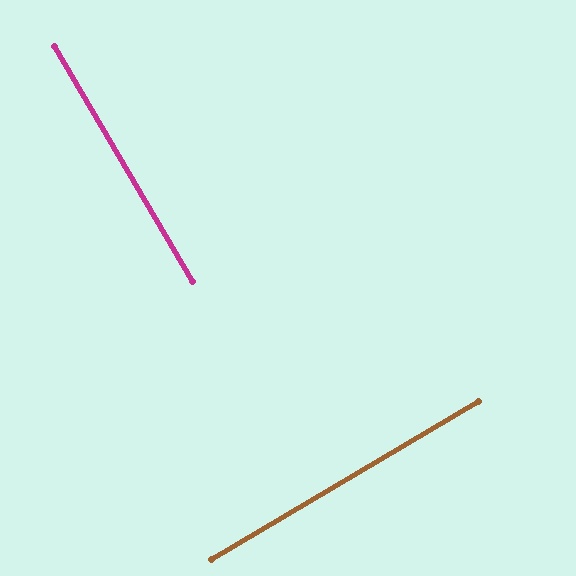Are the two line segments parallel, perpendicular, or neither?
Perpendicular — they meet at approximately 90°.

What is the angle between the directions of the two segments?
Approximately 90 degrees.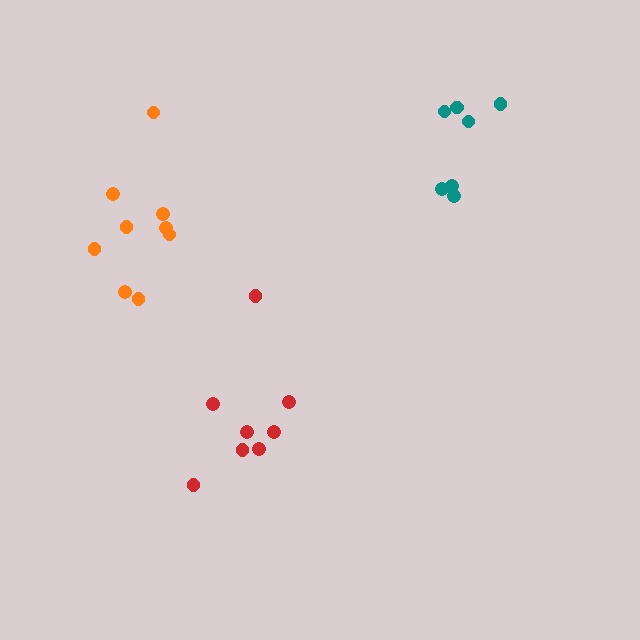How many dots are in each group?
Group 1: 9 dots, Group 2: 8 dots, Group 3: 7 dots (24 total).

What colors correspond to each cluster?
The clusters are colored: orange, red, teal.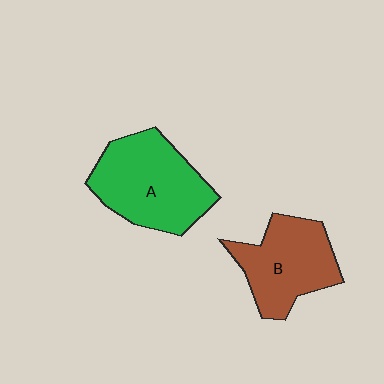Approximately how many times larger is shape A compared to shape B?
Approximately 1.2 times.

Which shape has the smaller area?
Shape B (brown).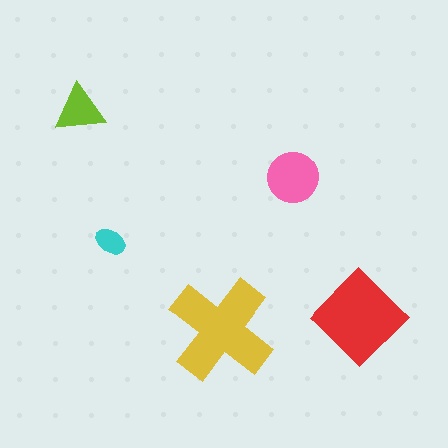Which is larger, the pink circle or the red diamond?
The red diamond.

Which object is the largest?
The yellow cross.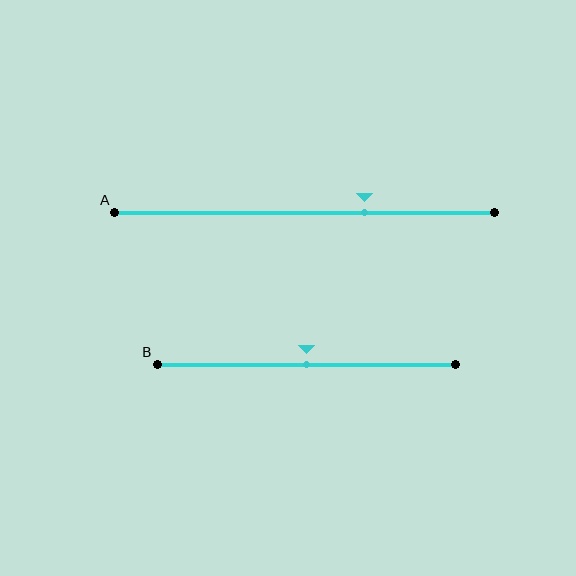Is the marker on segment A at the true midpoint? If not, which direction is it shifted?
No, the marker on segment A is shifted to the right by about 16% of the segment length.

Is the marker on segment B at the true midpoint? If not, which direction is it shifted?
Yes, the marker on segment B is at the true midpoint.